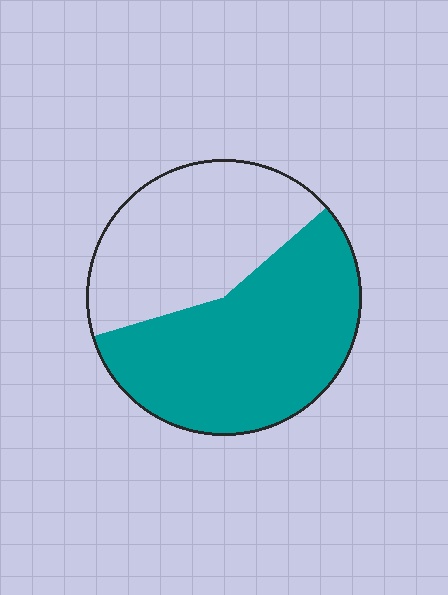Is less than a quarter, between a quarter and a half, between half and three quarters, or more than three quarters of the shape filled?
Between half and three quarters.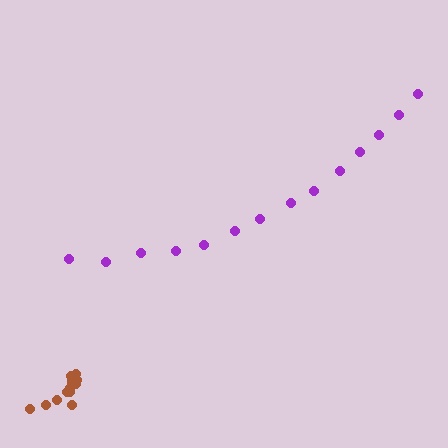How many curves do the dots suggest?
There are 2 distinct paths.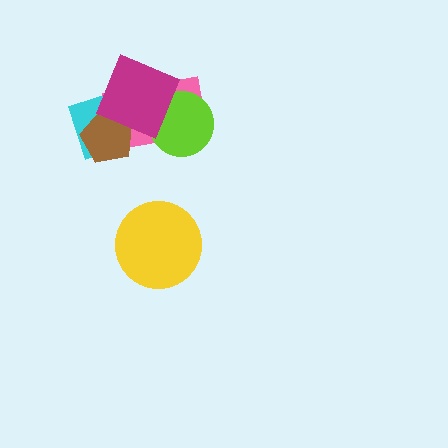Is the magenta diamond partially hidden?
No, no other shape covers it.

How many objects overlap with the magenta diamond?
4 objects overlap with the magenta diamond.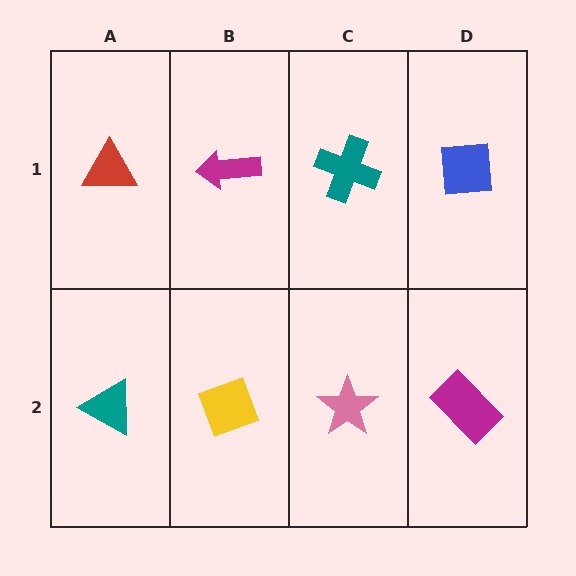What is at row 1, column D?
A blue square.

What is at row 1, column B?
A magenta arrow.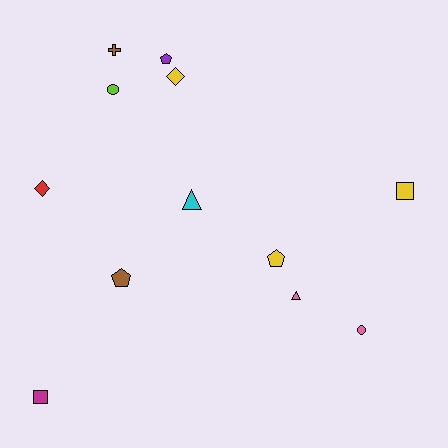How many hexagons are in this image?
There are no hexagons.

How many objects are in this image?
There are 12 objects.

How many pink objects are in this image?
There are 2 pink objects.